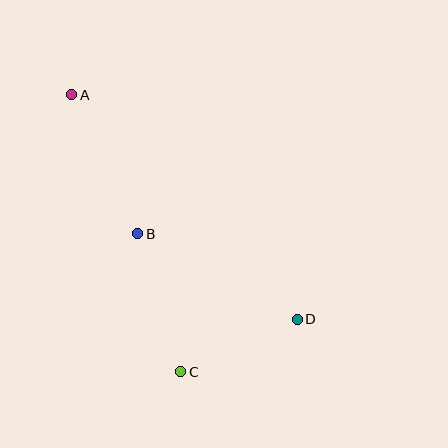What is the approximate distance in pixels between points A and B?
The distance between A and B is approximately 154 pixels.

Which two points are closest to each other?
Points C and D are closest to each other.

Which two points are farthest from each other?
Points A and D are farthest from each other.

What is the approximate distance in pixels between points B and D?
The distance between B and D is approximately 181 pixels.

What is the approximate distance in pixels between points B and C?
The distance between B and C is approximately 145 pixels.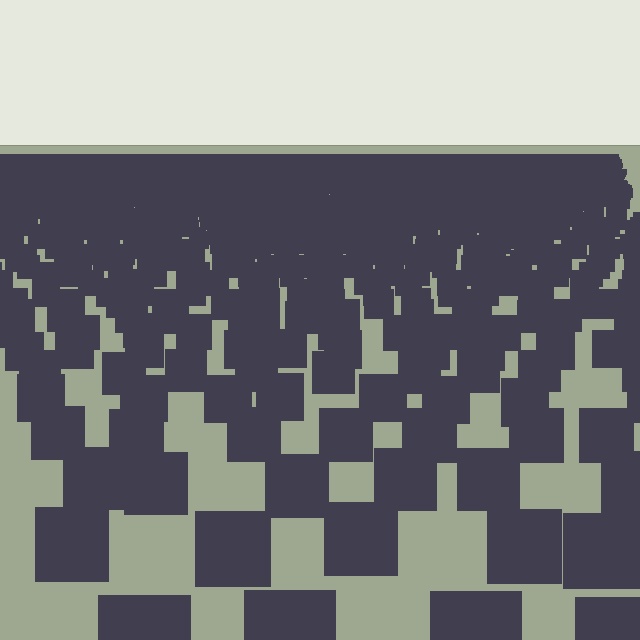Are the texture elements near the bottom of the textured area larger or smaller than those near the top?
Larger. Near the bottom, elements are closer to the viewer and appear at a bigger on-screen size.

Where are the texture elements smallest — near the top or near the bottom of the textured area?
Near the top.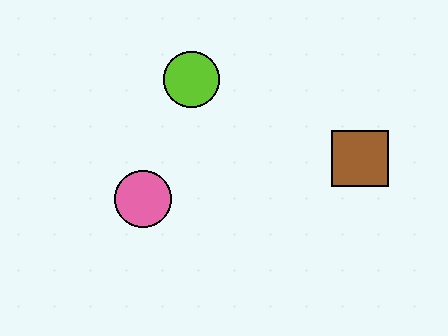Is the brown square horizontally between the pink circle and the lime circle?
No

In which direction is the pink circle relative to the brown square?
The pink circle is to the left of the brown square.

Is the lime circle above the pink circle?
Yes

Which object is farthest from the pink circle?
The brown square is farthest from the pink circle.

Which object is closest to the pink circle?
The lime circle is closest to the pink circle.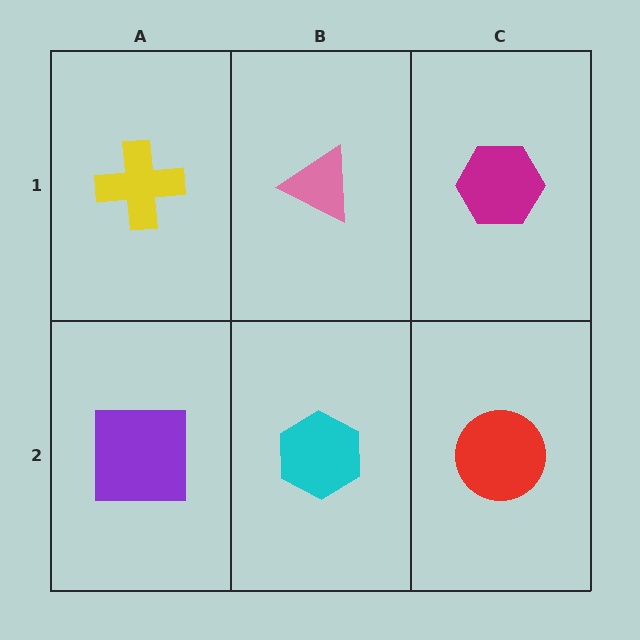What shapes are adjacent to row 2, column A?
A yellow cross (row 1, column A), a cyan hexagon (row 2, column B).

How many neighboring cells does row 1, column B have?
3.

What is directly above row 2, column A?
A yellow cross.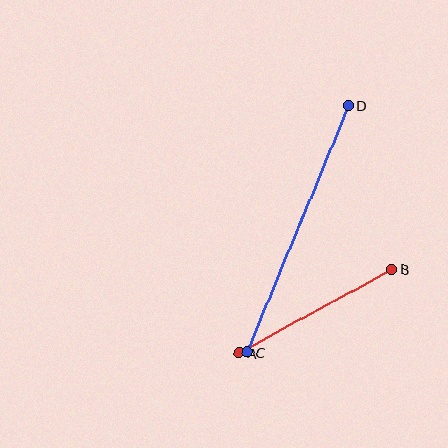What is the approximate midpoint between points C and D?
The midpoint is at approximately (298, 229) pixels.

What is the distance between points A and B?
The distance is approximately 174 pixels.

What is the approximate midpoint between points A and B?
The midpoint is at approximately (316, 311) pixels.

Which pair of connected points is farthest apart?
Points C and D are farthest apart.